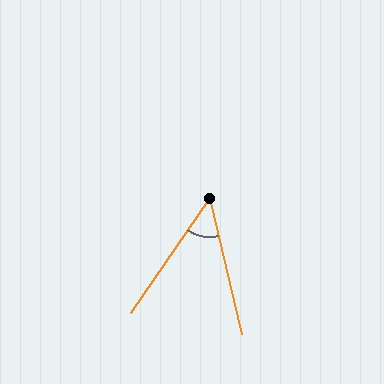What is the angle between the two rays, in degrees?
Approximately 48 degrees.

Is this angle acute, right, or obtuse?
It is acute.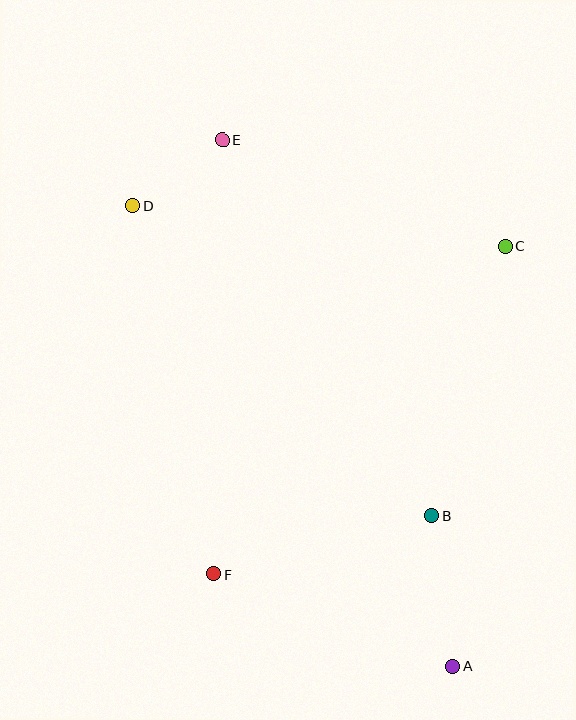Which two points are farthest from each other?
Points A and E are farthest from each other.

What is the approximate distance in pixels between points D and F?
The distance between D and F is approximately 377 pixels.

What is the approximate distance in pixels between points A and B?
The distance between A and B is approximately 152 pixels.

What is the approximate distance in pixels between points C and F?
The distance between C and F is approximately 439 pixels.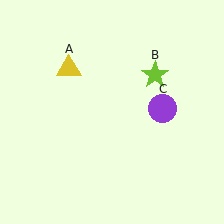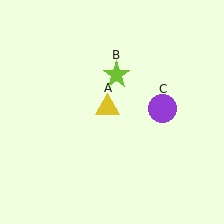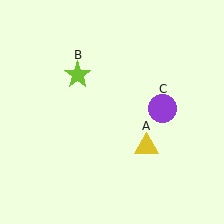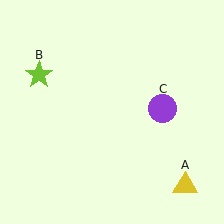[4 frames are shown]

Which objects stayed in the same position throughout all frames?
Purple circle (object C) remained stationary.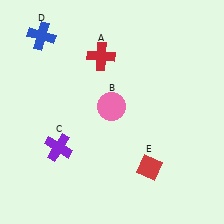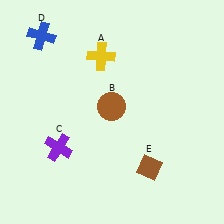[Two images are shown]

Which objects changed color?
A changed from red to yellow. B changed from pink to brown. E changed from red to brown.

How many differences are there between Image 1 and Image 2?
There are 3 differences between the two images.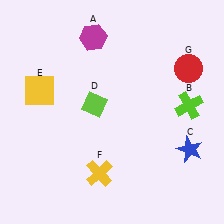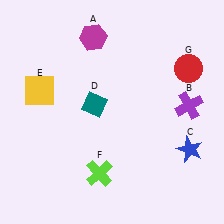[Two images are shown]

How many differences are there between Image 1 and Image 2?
There are 3 differences between the two images.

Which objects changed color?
B changed from lime to purple. D changed from lime to teal. F changed from yellow to lime.